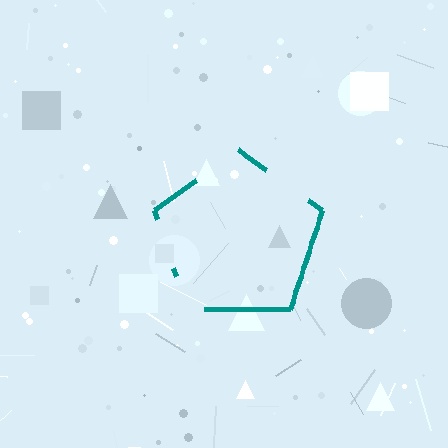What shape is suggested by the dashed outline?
The dashed outline suggests a pentagon.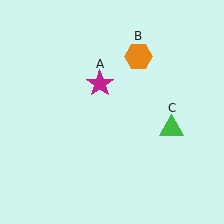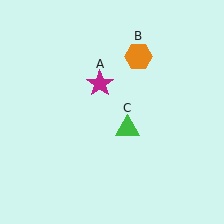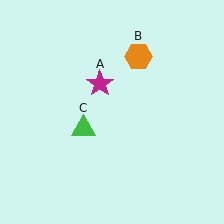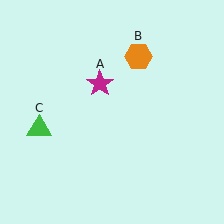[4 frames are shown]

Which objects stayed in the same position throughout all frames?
Magenta star (object A) and orange hexagon (object B) remained stationary.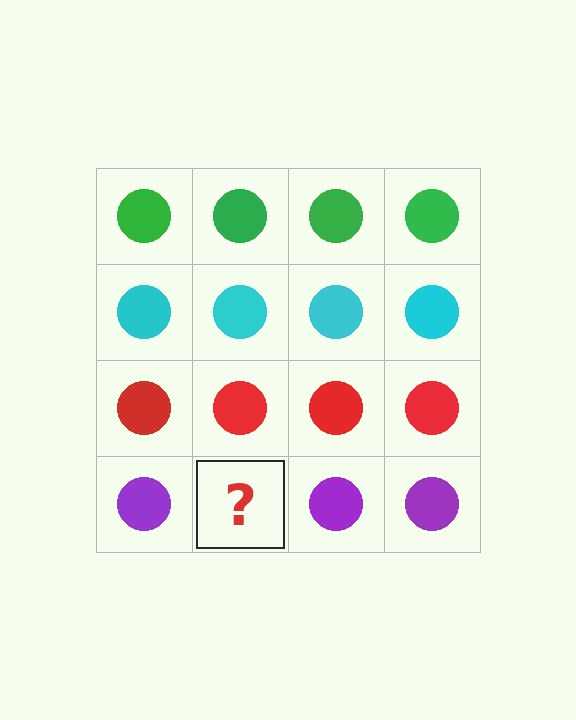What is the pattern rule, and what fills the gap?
The rule is that each row has a consistent color. The gap should be filled with a purple circle.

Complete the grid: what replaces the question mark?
The question mark should be replaced with a purple circle.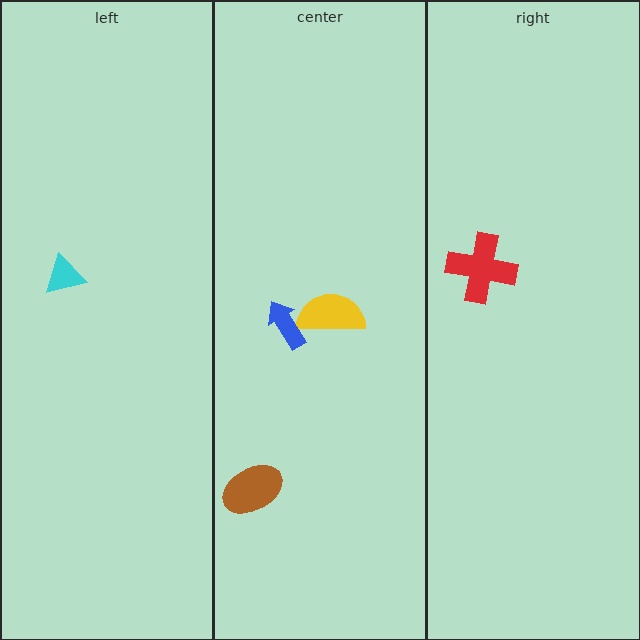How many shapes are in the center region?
3.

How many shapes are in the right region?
1.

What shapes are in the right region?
The red cross.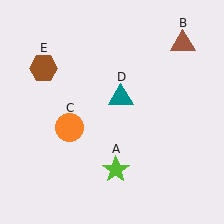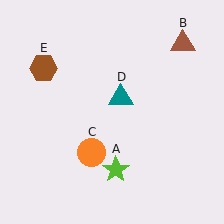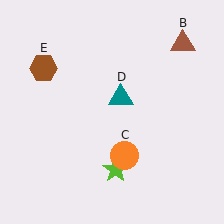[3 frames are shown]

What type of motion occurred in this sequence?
The orange circle (object C) rotated counterclockwise around the center of the scene.